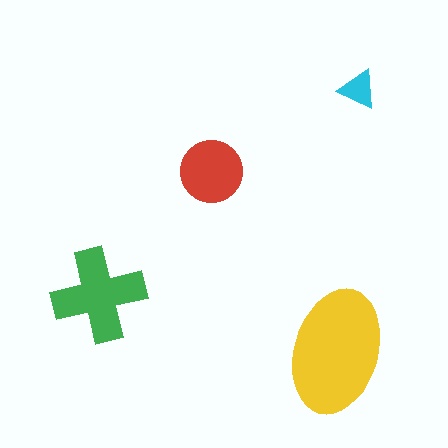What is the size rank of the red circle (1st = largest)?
3rd.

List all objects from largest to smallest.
The yellow ellipse, the green cross, the red circle, the cyan triangle.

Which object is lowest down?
The yellow ellipse is bottommost.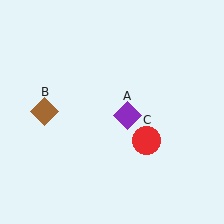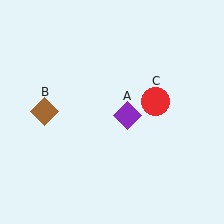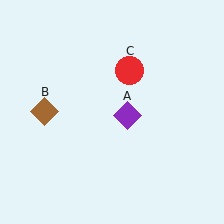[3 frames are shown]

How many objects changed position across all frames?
1 object changed position: red circle (object C).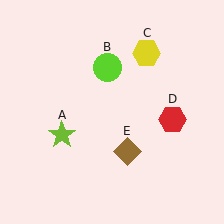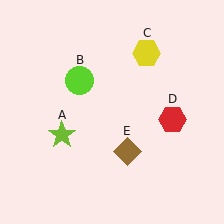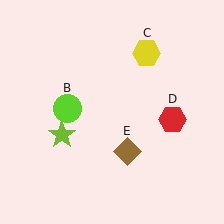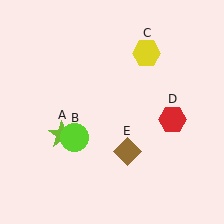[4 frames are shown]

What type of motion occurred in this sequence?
The lime circle (object B) rotated counterclockwise around the center of the scene.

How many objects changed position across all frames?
1 object changed position: lime circle (object B).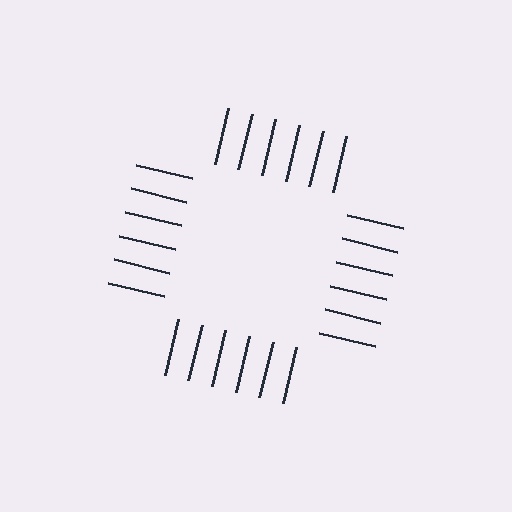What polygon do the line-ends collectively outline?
An illusory square — the line segments terminate on its edges but no continuous stroke is drawn.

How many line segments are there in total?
24 — 6 along each of the 4 edges.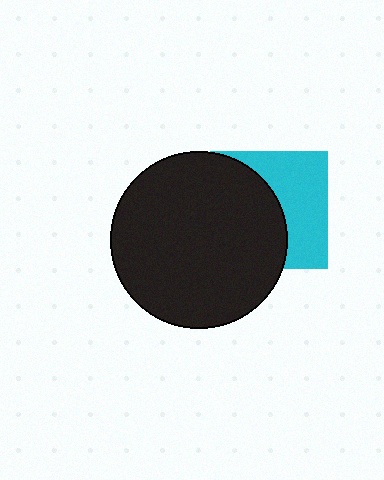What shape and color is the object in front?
The object in front is a black circle.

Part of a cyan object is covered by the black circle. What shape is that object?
It is a square.